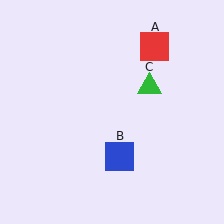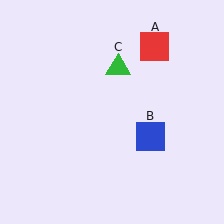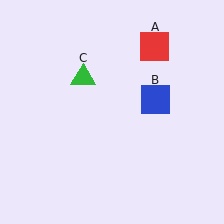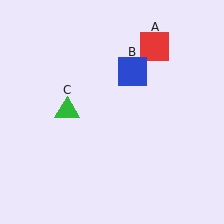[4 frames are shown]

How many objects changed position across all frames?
2 objects changed position: blue square (object B), green triangle (object C).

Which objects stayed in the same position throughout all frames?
Red square (object A) remained stationary.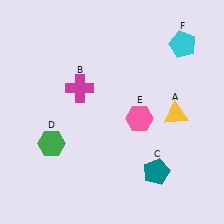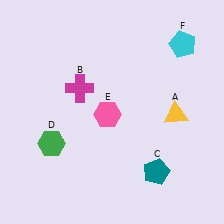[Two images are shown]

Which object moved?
The pink hexagon (E) moved left.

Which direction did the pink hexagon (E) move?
The pink hexagon (E) moved left.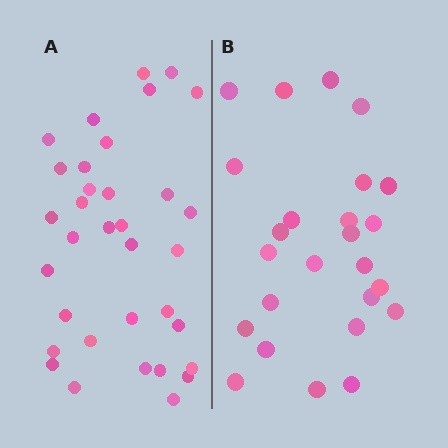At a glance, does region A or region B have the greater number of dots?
Region A (the left region) has more dots.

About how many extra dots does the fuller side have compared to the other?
Region A has roughly 8 or so more dots than region B.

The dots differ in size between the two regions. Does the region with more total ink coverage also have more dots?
No. Region B has more total ink coverage because its dots are larger, but region A actually contains more individual dots. Total area can be misleading — the number of items is what matters here.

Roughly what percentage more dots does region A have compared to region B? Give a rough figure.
About 35% more.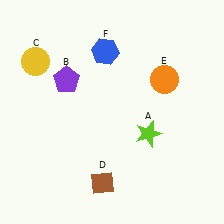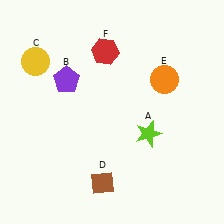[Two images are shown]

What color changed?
The hexagon (F) changed from blue in Image 1 to red in Image 2.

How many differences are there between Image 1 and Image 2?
There is 1 difference between the two images.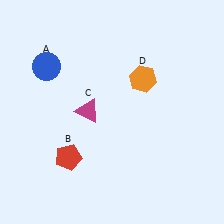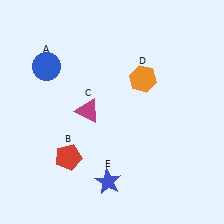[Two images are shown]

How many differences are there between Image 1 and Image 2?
There is 1 difference between the two images.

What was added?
A blue star (E) was added in Image 2.